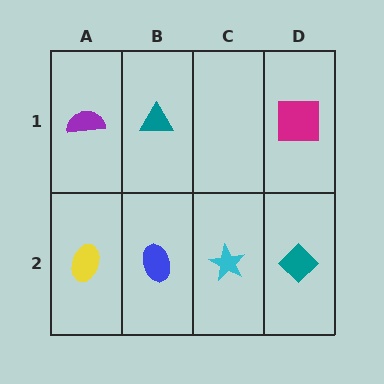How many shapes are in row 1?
3 shapes.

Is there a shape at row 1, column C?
No, that cell is empty.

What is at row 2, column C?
A cyan star.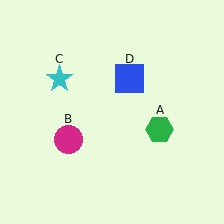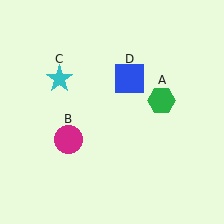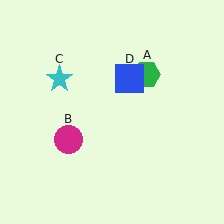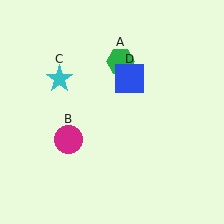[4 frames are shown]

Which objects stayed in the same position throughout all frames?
Magenta circle (object B) and cyan star (object C) and blue square (object D) remained stationary.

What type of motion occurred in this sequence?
The green hexagon (object A) rotated counterclockwise around the center of the scene.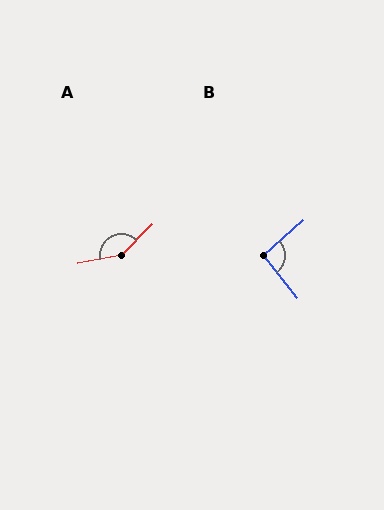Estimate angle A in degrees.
Approximately 147 degrees.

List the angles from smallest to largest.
B (93°), A (147°).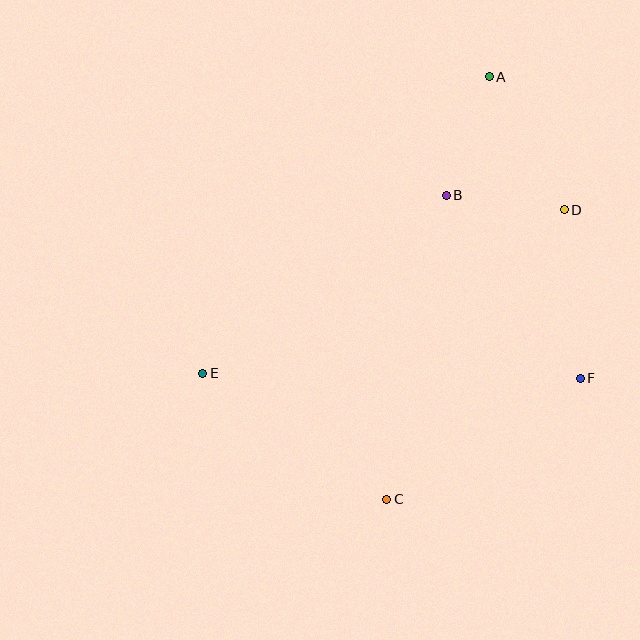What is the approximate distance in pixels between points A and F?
The distance between A and F is approximately 315 pixels.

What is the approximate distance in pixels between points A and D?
The distance between A and D is approximately 153 pixels.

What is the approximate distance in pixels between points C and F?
The distance between C and F is approximately 228 pixels.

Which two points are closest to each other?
Points B and D are closest to each other.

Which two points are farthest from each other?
Points A and C are farthest from each other.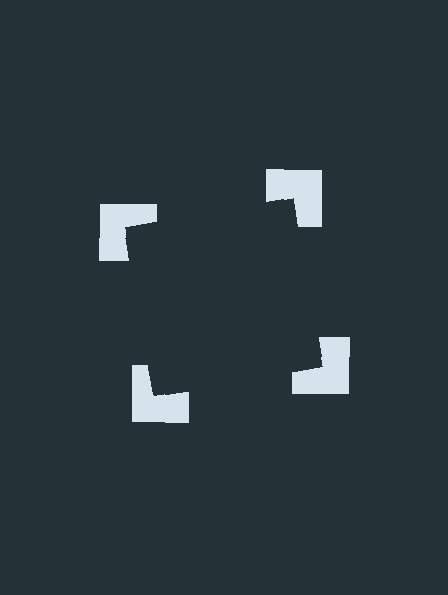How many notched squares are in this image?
There are 4 — one at each vertex of the illusory square.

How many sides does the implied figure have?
4 sides.